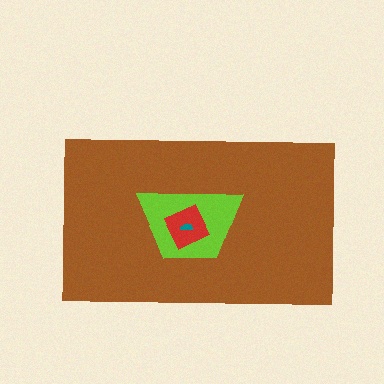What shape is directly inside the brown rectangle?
The lime trapezoid.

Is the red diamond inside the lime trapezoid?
Yes.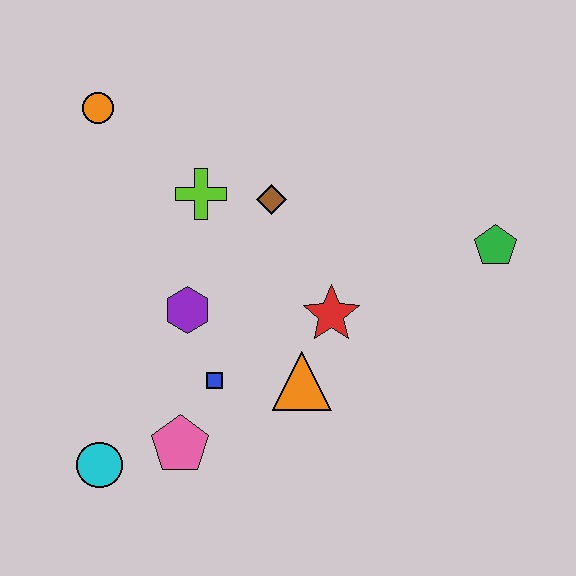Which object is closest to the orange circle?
The lime cross is closest to the orange circle.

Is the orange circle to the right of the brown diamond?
No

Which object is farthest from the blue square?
The green pentagon is farthest from the blue square.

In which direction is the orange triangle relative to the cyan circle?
The orange triangle is to the right of the cyan circle.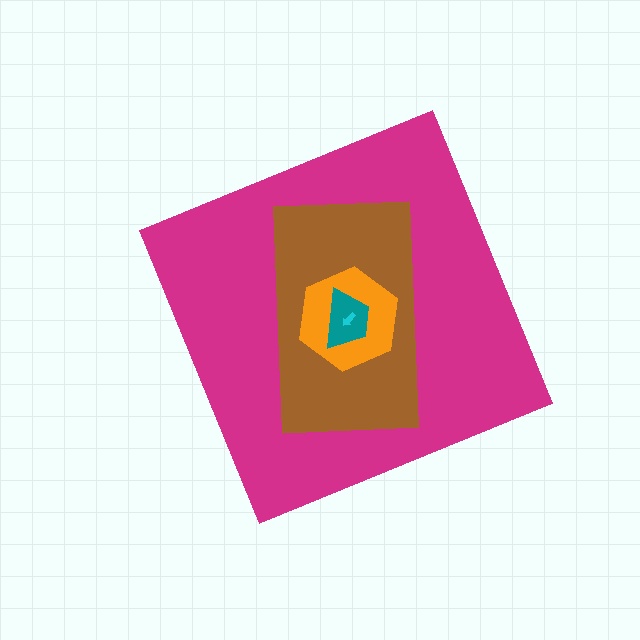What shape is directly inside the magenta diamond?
The brown rectangle.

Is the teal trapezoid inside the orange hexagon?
Yes.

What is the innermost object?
The cyan arrow.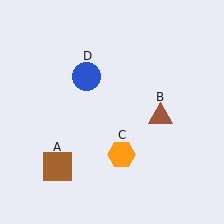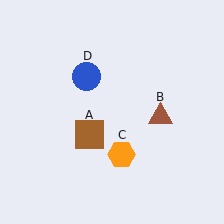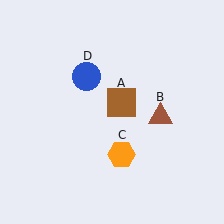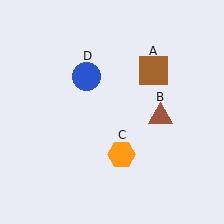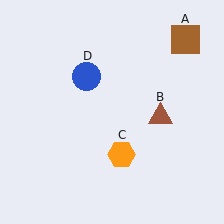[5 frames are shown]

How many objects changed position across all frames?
1 object changed position: brown square (object A).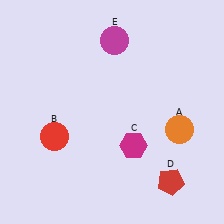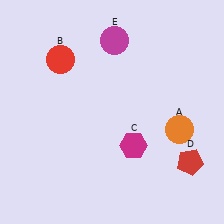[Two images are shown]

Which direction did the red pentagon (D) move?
The red pentagon (D) moved up.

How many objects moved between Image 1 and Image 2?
2 objects moved between the two images.